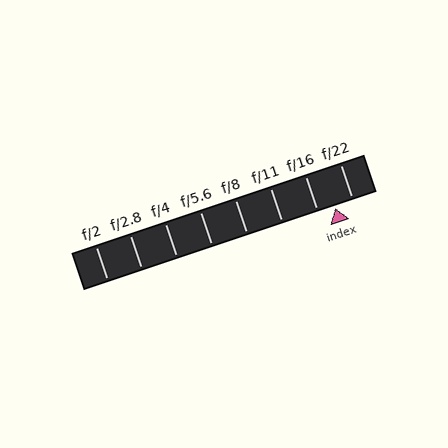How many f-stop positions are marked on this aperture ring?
There are 8 f-stop positions marked.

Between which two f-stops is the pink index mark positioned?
The index mark is between f/16 and f/22.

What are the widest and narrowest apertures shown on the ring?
The widest aperture shown is f/2 and the narrowest is f/22.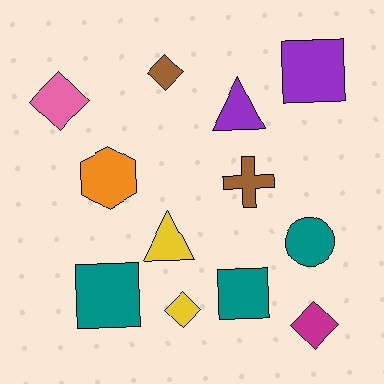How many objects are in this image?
There are 12 objects.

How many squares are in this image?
There are 3 squares.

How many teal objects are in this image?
There are 3 teal objects.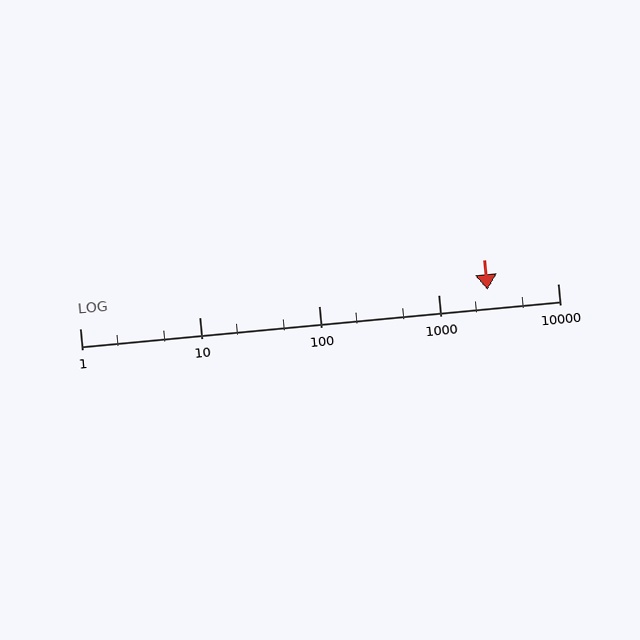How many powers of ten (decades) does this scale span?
The scale spans 4 decades, from 1 to 10000.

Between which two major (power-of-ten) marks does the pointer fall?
The pointer is between 1000 and 10000.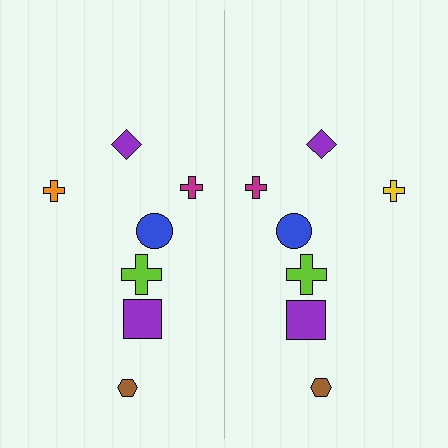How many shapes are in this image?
There are 14 shapes in this image.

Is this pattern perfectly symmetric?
No, the pattern is not perfectly symmetric. The yellow cross on the right side breaks the symmetry — its mirror counterpart is orange.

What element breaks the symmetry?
The yellow cross on the right side breaks the symmetry — its mirror counterpart is orange.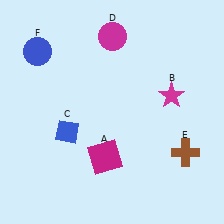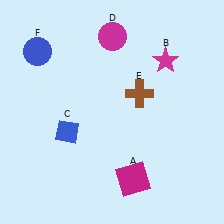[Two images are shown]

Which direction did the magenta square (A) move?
The magenta square (A) moved right.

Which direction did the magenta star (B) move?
The magenta star (B) moved up.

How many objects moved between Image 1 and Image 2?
3 objects moved between the two images.